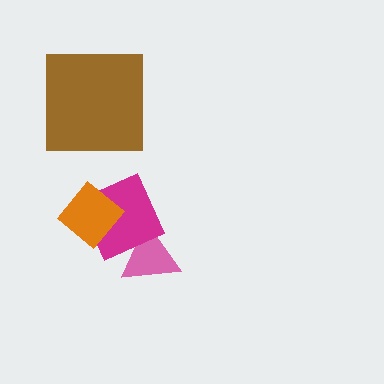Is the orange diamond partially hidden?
No, no other shape covers it.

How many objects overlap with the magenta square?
2 objects overlap with the magenta square.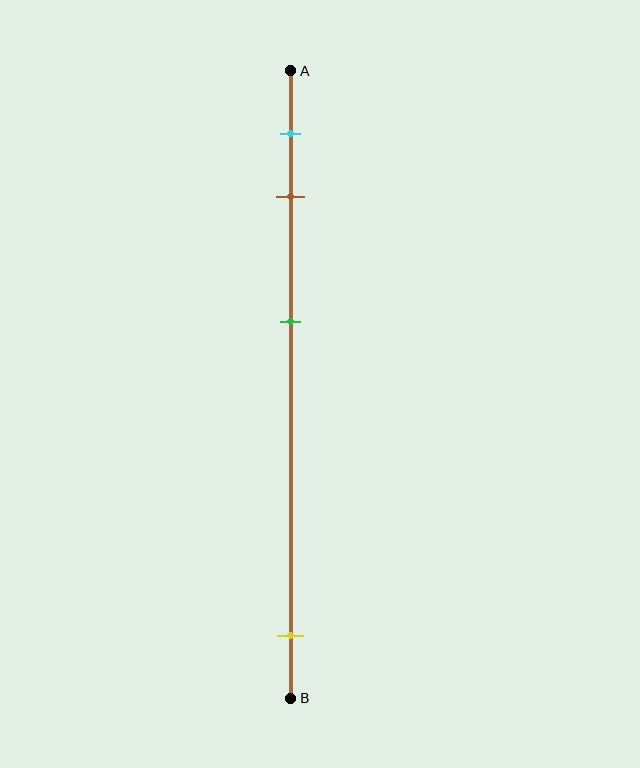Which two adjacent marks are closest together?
The cyan and brown marks are the closest adjacent pair.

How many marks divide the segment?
There are 4 marks dividing the segment.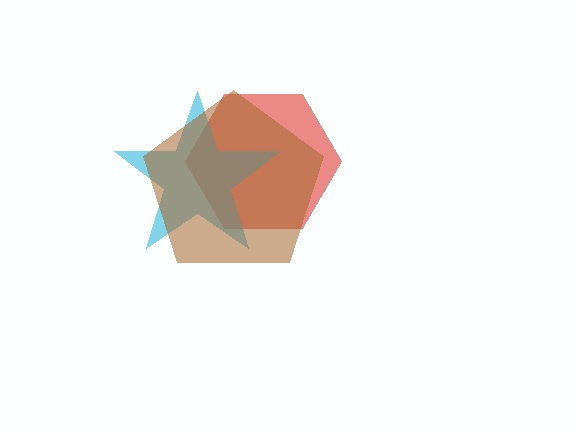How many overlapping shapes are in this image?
There are 3 overlapping shapes in the image.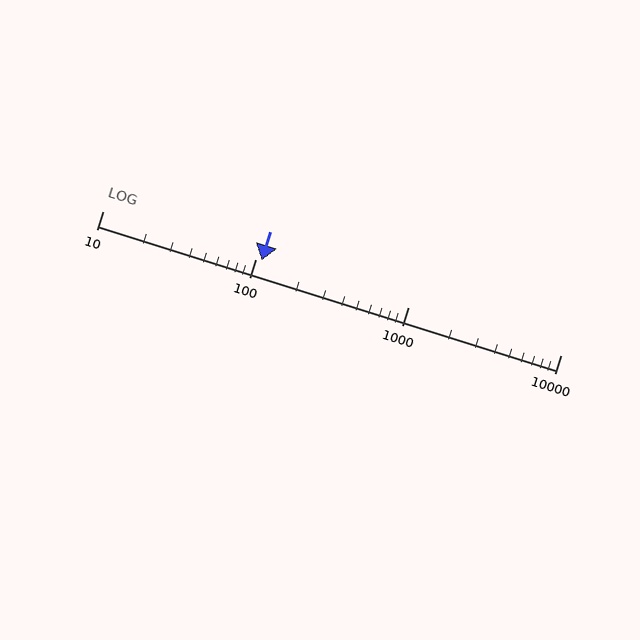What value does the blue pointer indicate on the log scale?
The pointer indicates approximately 110.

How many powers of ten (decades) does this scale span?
The scale spans 3 decades, from 10 to 10000.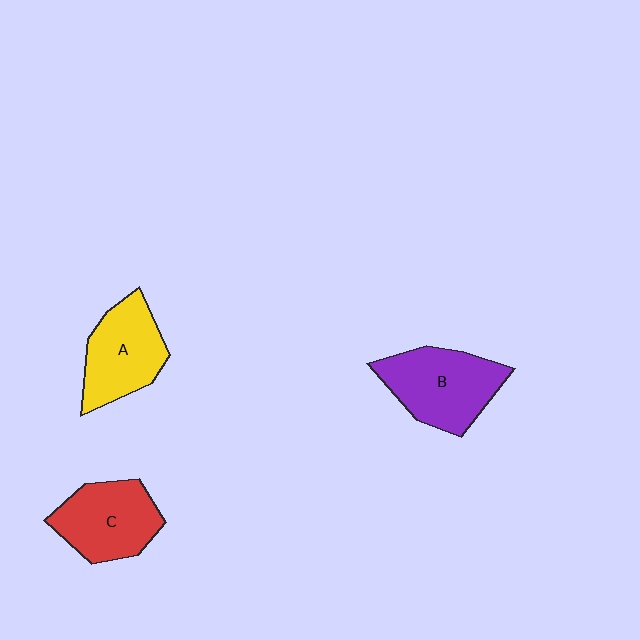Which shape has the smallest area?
Shape A (yellow).